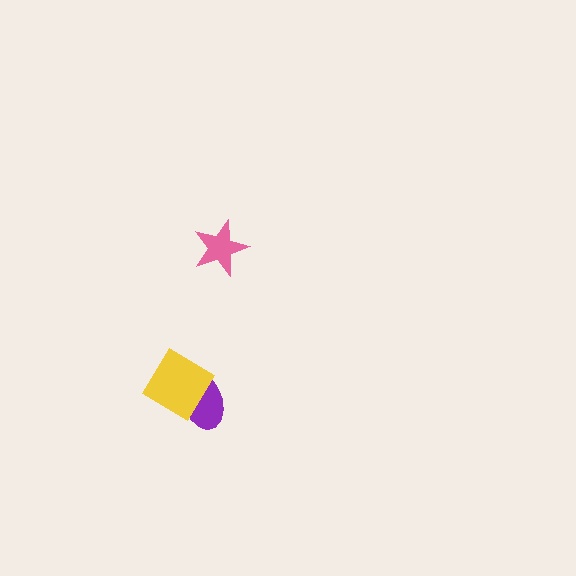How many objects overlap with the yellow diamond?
1 object overlaps with the yellow diamond.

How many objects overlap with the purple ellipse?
1 object overlaps with the purple ellipse.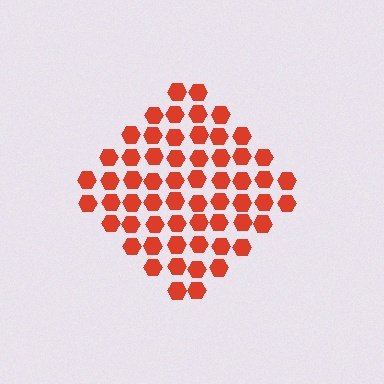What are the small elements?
The small elements are hexagons.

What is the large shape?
The large shape is a diamond.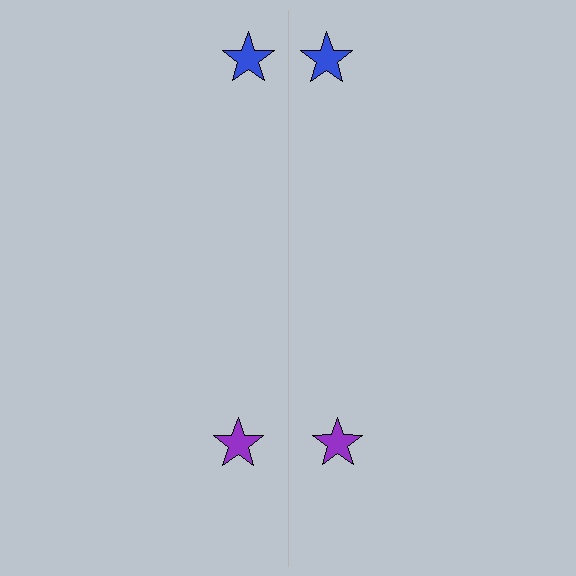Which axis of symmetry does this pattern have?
The pattern has a vertical axis of symmetry running through the center of the image.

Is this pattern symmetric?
Yes, this pattern has bilateral (reflection) symmetry.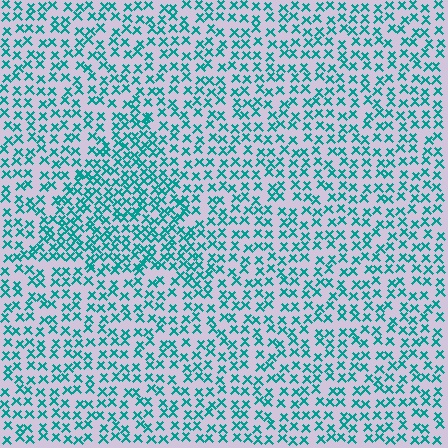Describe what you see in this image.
The image contains small teal elements arranged at two different densities. A triangle-shaped region is visible where the elements are more densely packed than the surrounding area.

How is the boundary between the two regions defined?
The boundary is defined by a change in element density (approximately 1.7x ratio). All elements are the same color, size, and shape.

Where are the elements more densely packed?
The elements are more densely packed inside the triangle boundary.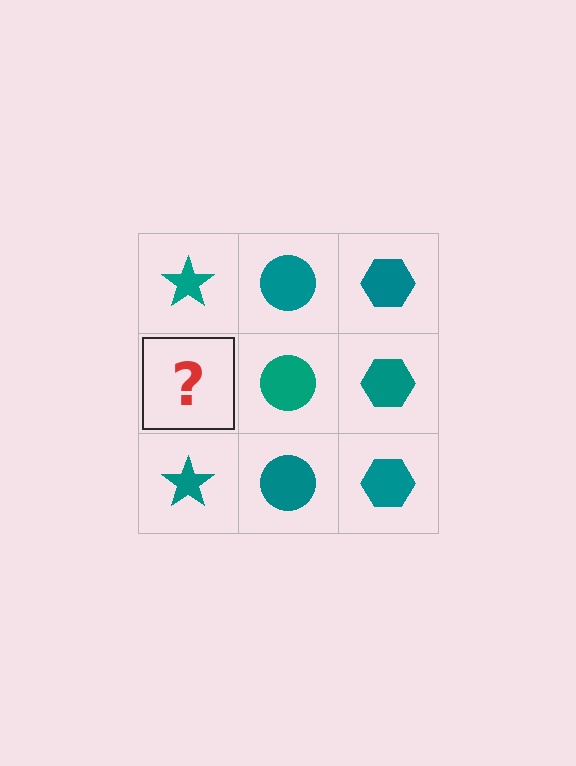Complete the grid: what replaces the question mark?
The question mark should be replaced with a teal star.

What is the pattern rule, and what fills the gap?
The rule is that each column has a consistent shape. The gap should be filled with a teal star.